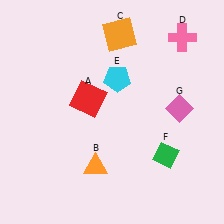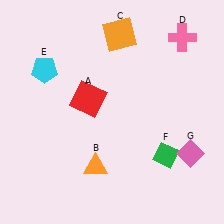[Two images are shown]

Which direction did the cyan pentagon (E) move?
The cyan pentagon (E) moved left.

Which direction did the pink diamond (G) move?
The pink diamond (G) moved down.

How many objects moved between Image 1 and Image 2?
2 objects moved between the two images.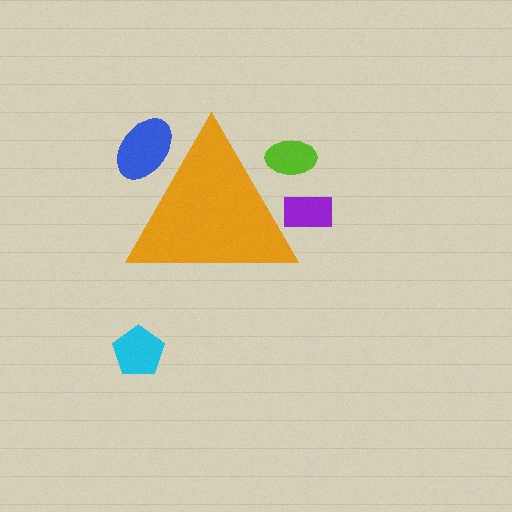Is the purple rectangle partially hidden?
Yes, the purple rectangle is partially hidden behind the orange triangle.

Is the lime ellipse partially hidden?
Yes, the lime ellipse is partially hidden behind the orange triangle.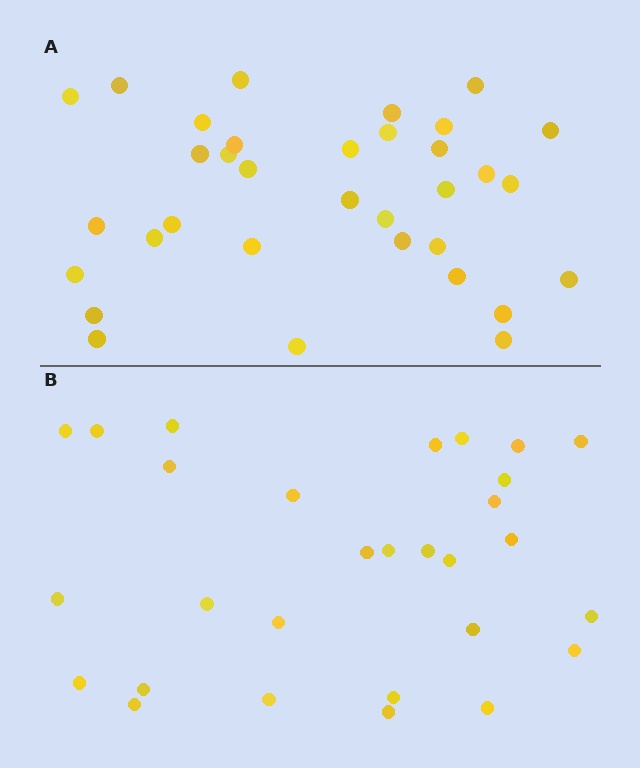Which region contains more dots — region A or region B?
Region A (the top region) has more dots.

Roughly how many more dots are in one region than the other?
Region A has about 5 more dots than region B.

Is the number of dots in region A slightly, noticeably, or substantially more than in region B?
Region A has only slightly more — the two regions are fairly close. The ratio is roughly 1.2 to 1.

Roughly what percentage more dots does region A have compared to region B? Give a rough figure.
About 15% more.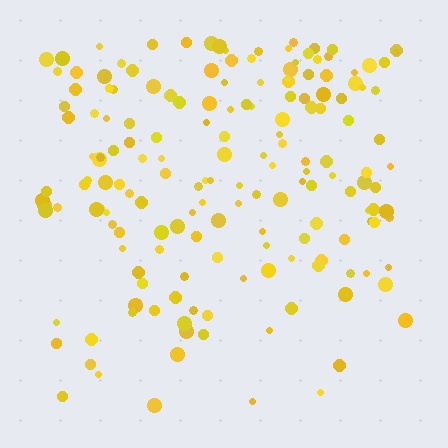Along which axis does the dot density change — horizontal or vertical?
Vertical.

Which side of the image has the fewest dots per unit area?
The bottom.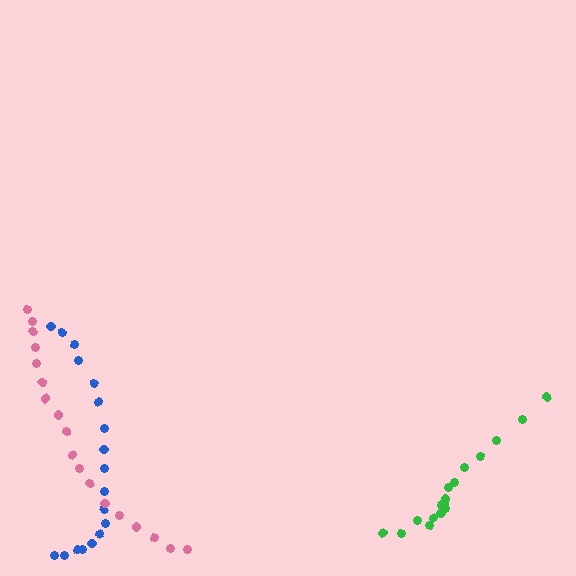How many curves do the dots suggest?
There are 3 distinct paths.